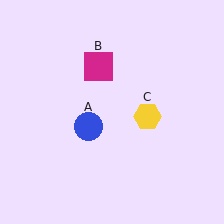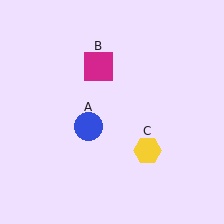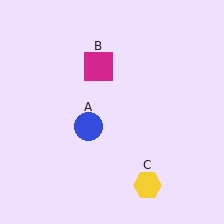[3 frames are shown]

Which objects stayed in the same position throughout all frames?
Blue circle (object A) and magenta square (object B) remained stationary.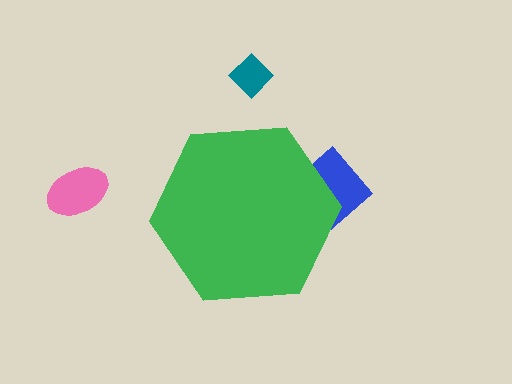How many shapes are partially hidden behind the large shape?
1 shape is partially hidden.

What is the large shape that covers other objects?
A green hexagon.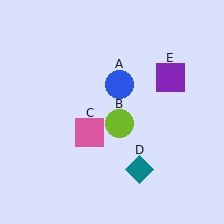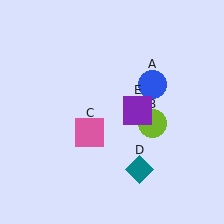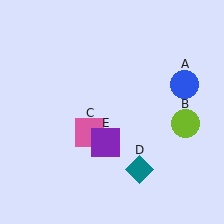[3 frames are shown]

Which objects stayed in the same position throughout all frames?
Pink square (object C) and teal diamond (object D) remained stationary.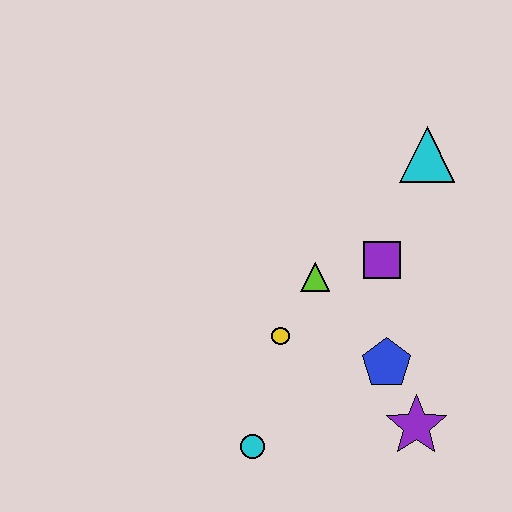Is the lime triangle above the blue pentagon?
Yes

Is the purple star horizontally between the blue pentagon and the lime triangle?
No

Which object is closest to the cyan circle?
The yellow circle is closest to the cyan circle.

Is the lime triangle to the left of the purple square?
Yes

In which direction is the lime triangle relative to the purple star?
The lime triangle is above the purple star.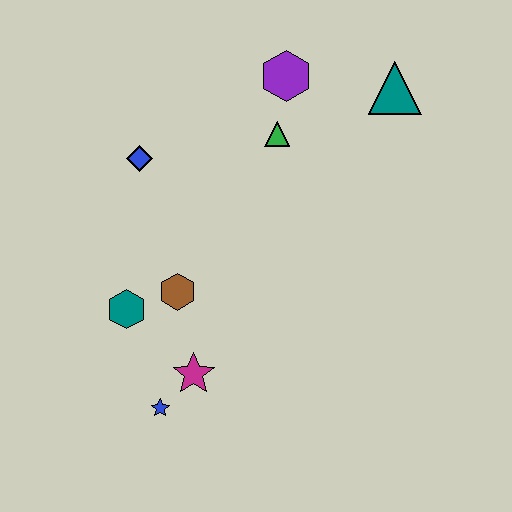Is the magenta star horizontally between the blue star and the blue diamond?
No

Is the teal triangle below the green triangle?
No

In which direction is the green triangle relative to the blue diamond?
The green triangle is to the right of the blue diamond.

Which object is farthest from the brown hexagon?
The teal triangle is farthest from the brown hexagon.